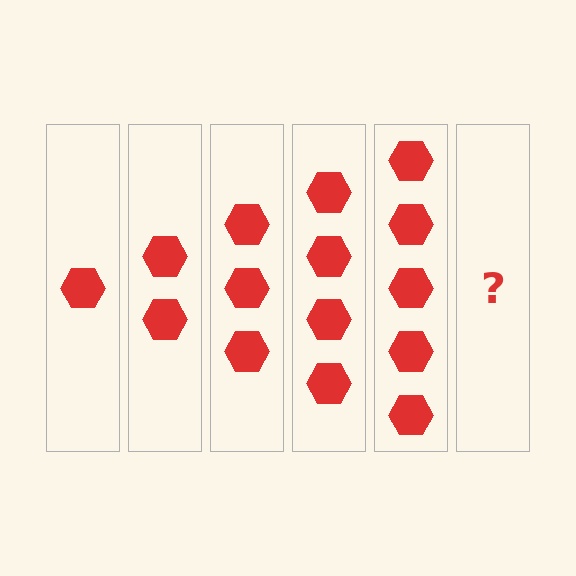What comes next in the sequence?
The next element should be 6 hexagons.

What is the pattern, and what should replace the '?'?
The pattern is that each step adds one more hexagon. The '?' should be 6 hexagons.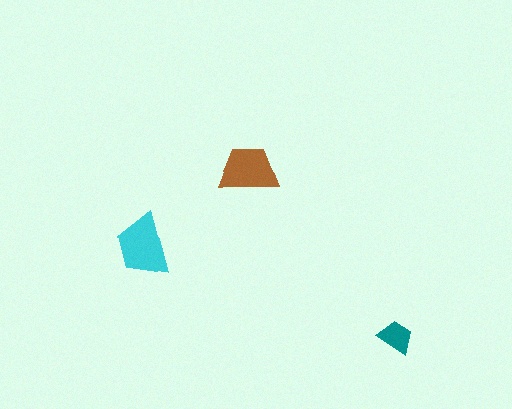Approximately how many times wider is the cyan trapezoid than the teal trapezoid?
About 2 times wider.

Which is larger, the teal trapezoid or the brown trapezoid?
The brown one.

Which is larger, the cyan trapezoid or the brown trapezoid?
The cyan one.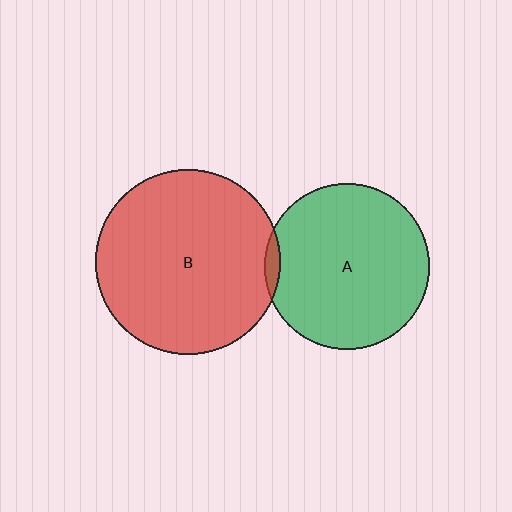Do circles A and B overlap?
Yes.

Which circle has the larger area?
Circle B (red).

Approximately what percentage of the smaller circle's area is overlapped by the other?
Approximately 5%.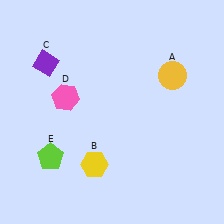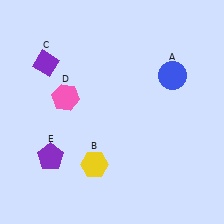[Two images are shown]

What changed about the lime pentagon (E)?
In Image 1, E is lime. In Image 2, it changed to purple.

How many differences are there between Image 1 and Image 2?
There are 2 differences between the two images.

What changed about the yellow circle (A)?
In Image 1, A is yellow. In Image 2, it changed to blue.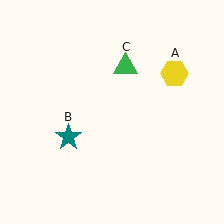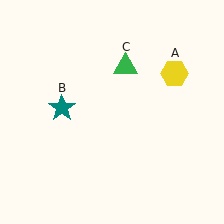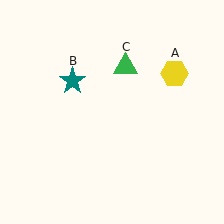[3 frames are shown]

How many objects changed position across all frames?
1 object changed position: teal star (object B).